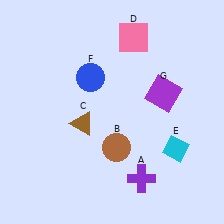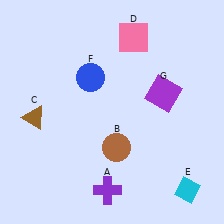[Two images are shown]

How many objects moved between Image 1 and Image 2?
3 objects moved between the two images.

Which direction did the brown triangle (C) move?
The brown triangle (C) moved left.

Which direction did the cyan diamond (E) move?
The cyan diamond (E) moved down.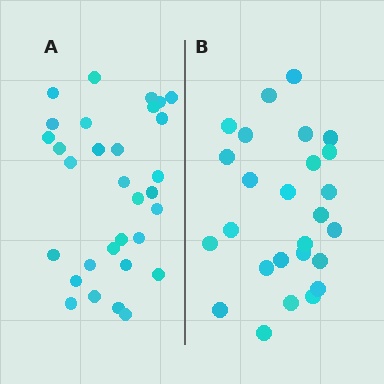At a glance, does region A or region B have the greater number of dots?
Region A (the left region) has more dots.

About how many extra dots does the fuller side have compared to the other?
Region A has about 5 more dots than region B.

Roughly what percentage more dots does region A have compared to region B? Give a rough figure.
About 20% more.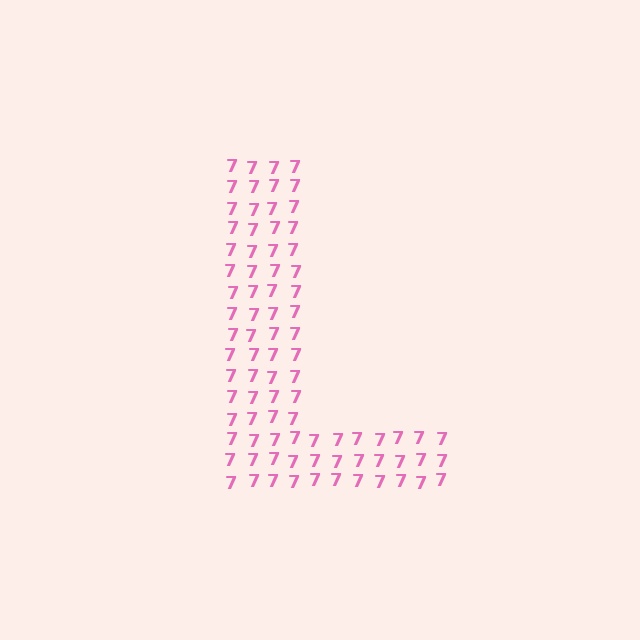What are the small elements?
The small elements are digit 7's.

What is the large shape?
The large shape is the letter L.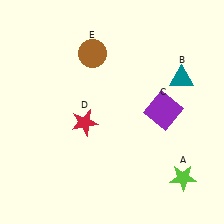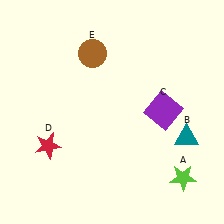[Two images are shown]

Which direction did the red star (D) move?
The red star (D) moved left.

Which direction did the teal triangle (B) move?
The teal triangle (B) moved down.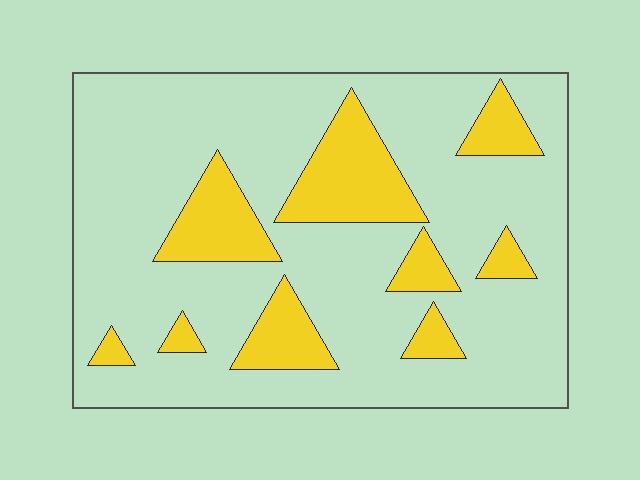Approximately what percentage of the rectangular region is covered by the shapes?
Approximately 20%.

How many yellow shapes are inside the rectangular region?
9.